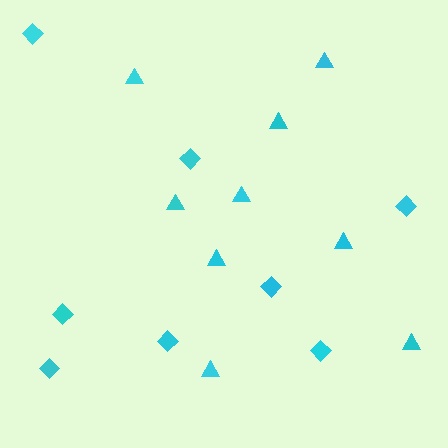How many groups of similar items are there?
There are 2 groups: one group of diamonds (8) and one group of triangles (9).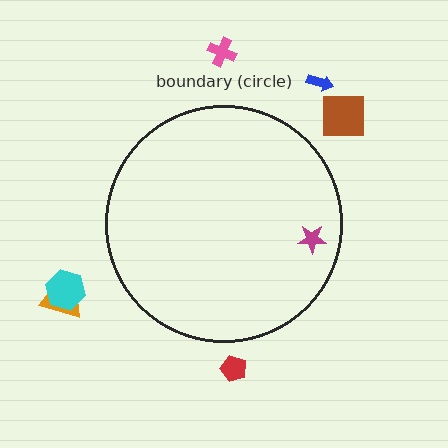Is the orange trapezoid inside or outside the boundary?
Outside.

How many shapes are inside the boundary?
1 inside, 6 outside.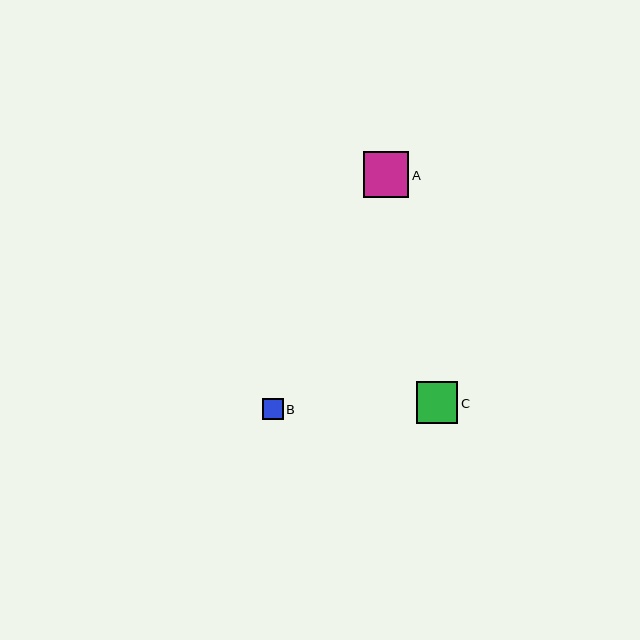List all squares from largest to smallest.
From largest to smallest: A, C, B.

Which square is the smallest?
Square B is the smallest with a size of approximately 21 pixels.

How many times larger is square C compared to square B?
Square C is approximately 2.0 times the size of square B.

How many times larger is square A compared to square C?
Square A is approximately 1.1 times the size of square C.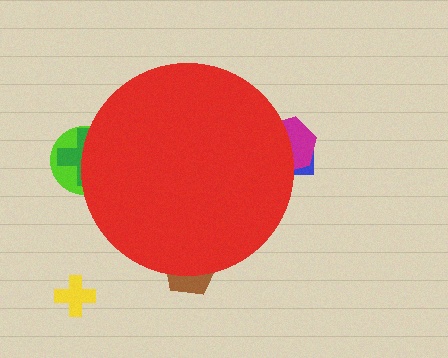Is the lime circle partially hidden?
Yes, the lime circle is partially hidden behind the red circle.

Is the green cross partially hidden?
Yes, the green cross is partially hidden behind the red circle.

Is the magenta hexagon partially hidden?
Yes, the magenta hexagon is partially hidden behind the red circle.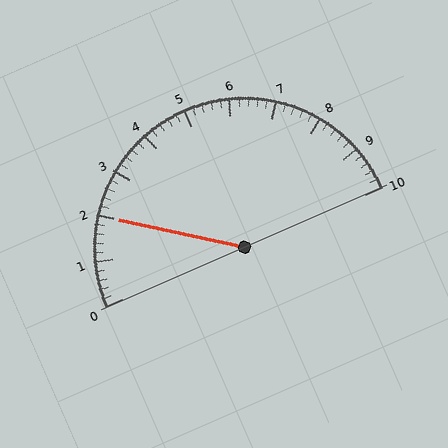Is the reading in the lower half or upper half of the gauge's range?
The reading is in the lower half of the range (0 to 10).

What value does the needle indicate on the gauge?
The needle indicates approximately 2.0.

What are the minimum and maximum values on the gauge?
The gauge ranges from 0 to 10.